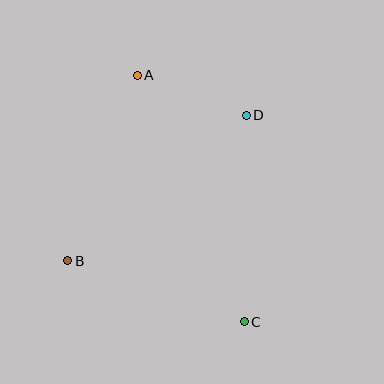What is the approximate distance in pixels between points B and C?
The distance between B and C is approximately 187 pixels.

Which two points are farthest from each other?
Points A and C are farthest from each other.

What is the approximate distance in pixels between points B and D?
The distance between B and D is approximately 230 pixels.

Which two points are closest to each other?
Points A and D are closest to each other.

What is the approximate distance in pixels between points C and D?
The distance between C and D is approximately 206 pixels.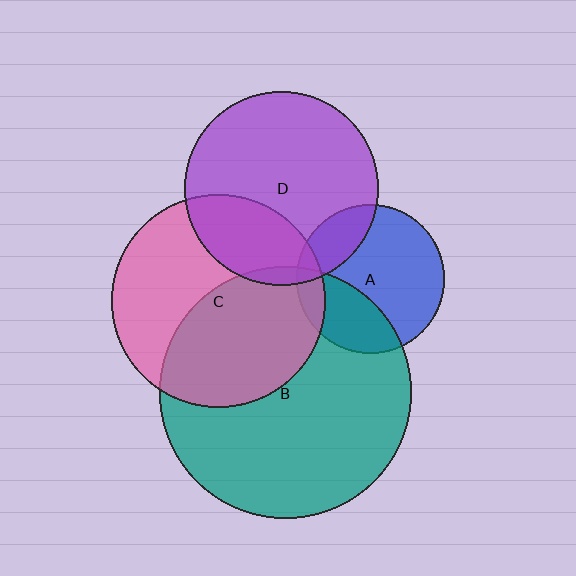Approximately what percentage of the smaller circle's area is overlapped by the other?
Approximately 25%.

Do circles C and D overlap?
Yes.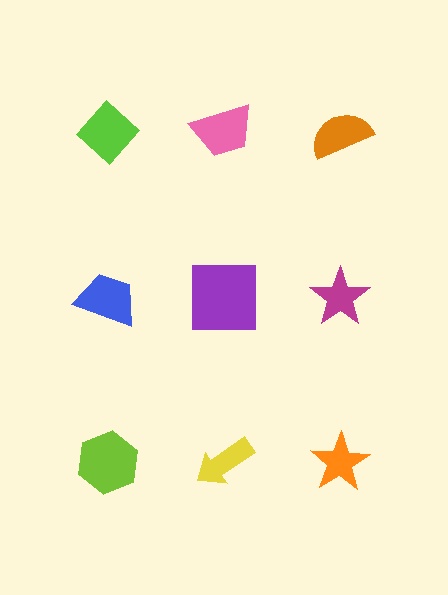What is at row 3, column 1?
A lime hexagon.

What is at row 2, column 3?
A magenta star.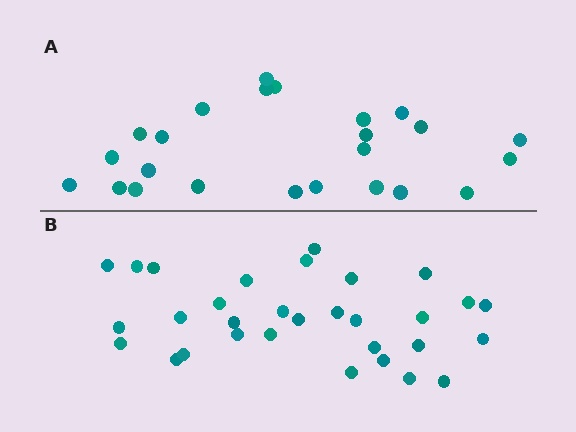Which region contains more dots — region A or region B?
Region B (the bottom region) has more dots.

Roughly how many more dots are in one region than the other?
Region B has roughly 8 or so more dots than region A.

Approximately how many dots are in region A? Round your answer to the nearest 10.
About 20 dots. (The exact count is 24, which rounds to 20.)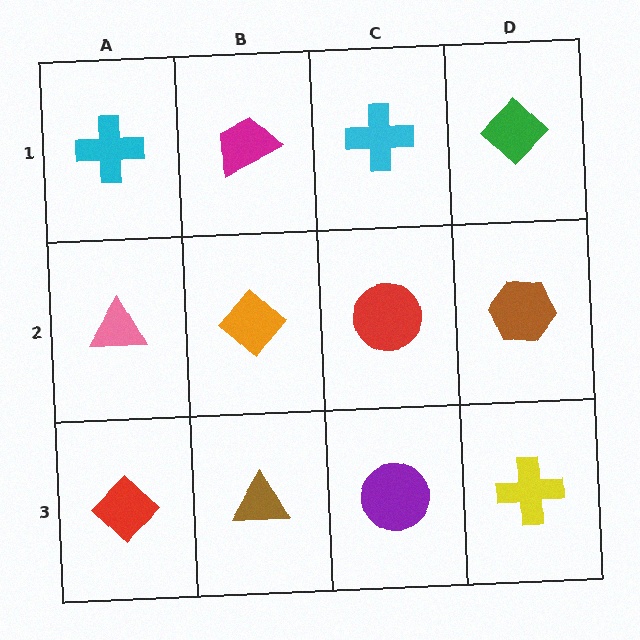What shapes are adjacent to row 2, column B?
A magenta trapezoid (row 1, column B), a brown triangle (row 3, column B), a pink triangle (row 2, column A), a red circle (row 2, column C).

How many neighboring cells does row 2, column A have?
3.